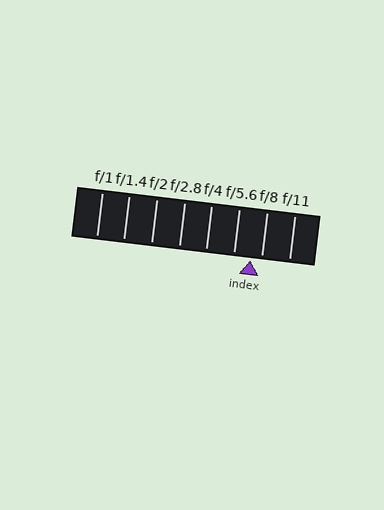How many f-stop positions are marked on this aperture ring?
There are 8 f-stop positions marked.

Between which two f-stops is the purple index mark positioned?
The index mark is between f/5.6 and f/8.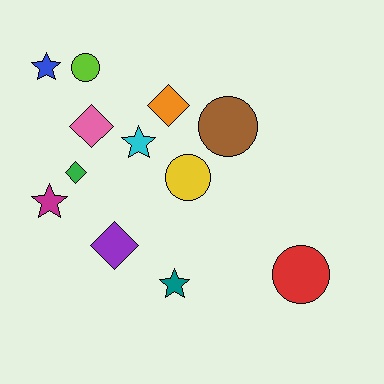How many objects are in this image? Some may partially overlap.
There are 12 objects.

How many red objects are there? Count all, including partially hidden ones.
There is 1 red object.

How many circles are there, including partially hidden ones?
There are 4 circles.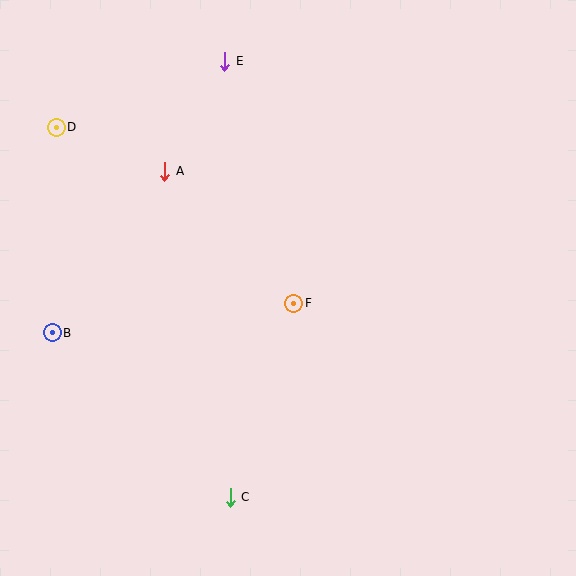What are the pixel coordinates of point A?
Point A is at (165, 171).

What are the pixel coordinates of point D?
Point D is at (56, 127).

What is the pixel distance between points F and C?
The distance between F and C is 204 pixels.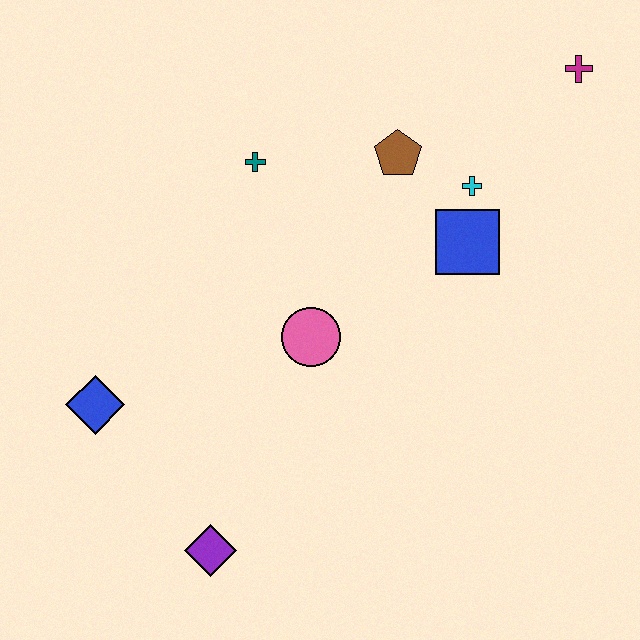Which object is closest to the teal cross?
The brown pentagon is closest to the teal cross.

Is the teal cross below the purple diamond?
No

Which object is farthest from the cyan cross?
The purple diamond is farthest from the cyan cross.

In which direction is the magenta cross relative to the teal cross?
The magenta cross is to the right of the teal cross.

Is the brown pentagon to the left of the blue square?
Yes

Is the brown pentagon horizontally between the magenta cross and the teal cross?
Yes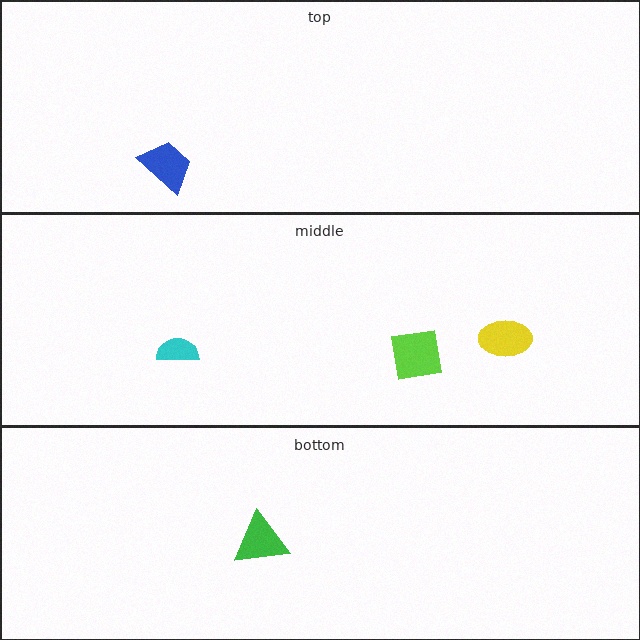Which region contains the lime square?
The middle region.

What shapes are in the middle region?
The cyan semicircle, the lime square, the yellow ellipse.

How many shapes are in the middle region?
3.